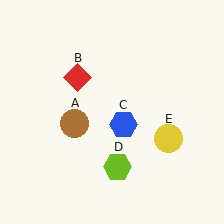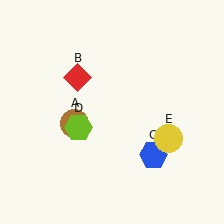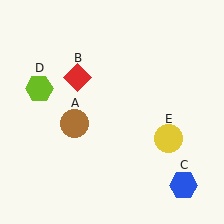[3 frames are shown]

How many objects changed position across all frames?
2 objects changed position: blue hexagon (object C), lime hexagon (object D).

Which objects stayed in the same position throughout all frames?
Brown circle (object A) and red diamond (object B) and yellow circle (object E) remained stationary.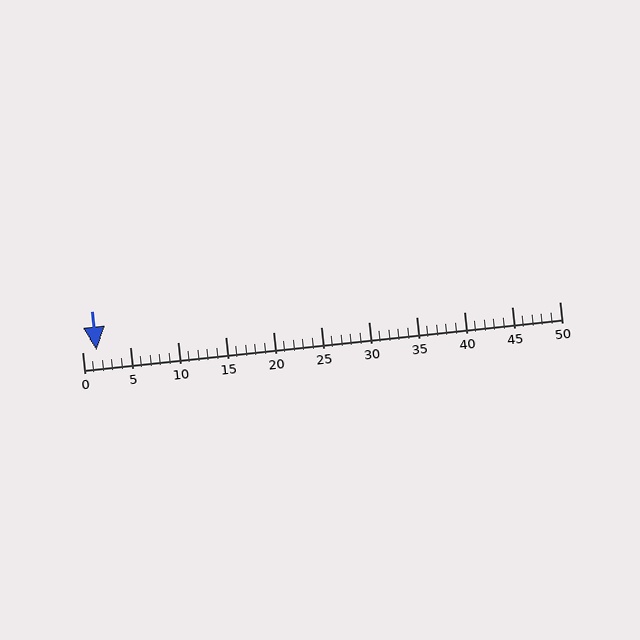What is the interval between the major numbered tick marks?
The major tick marks are spaced 5 units apart.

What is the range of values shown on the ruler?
The ruler shows values from 0 to 50.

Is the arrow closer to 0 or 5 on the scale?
The arrow is closer to 0.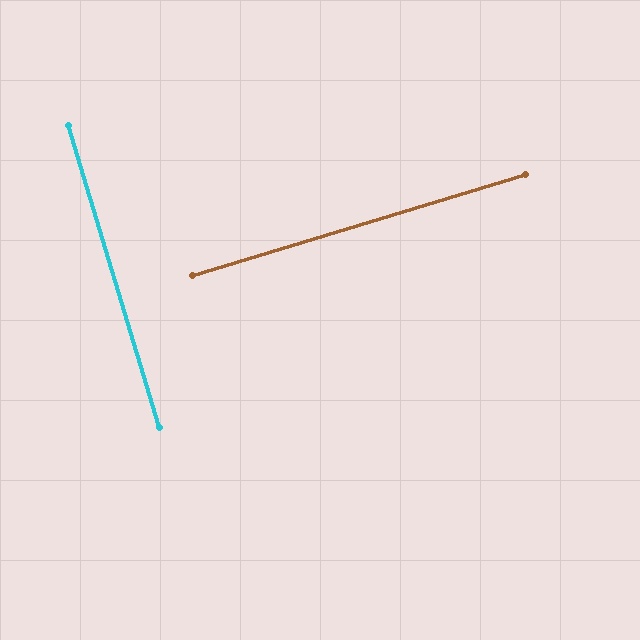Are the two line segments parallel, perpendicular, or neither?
Perpendicular — they meet at approximately 90°.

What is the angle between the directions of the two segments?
Approximately 90 degrees.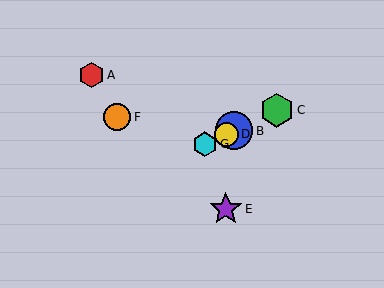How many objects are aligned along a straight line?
4 objects (B, C, D, G) are aligned along a straight line.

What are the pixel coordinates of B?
Object B is at (234, 131).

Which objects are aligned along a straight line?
Objects B, C, D, G are aligned along a straight line.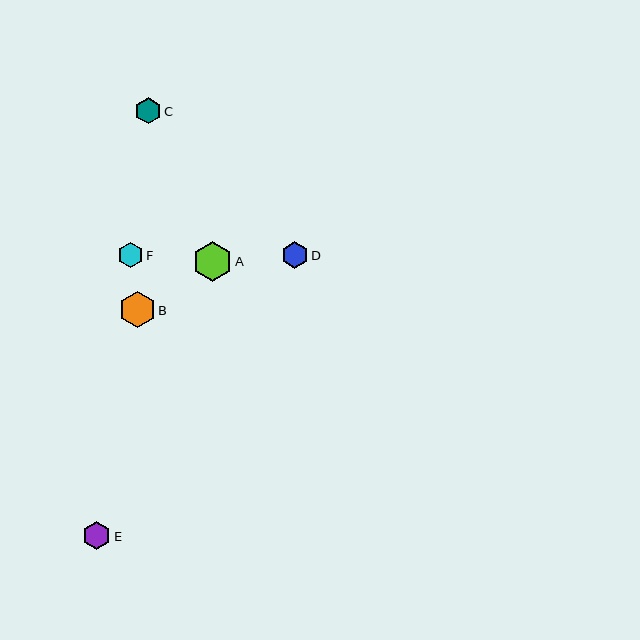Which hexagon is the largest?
Hexagon A is the largest with a size of approximately 39 pixels.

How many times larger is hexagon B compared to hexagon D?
Hexagon B is approximately 1.4 times the size of hexagon D.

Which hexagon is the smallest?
Hexagon F is the smallest with a size of approximately 25 pixels.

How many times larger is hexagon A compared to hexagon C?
Hexagon A is approximately 1.5 times the size of hexagon C.